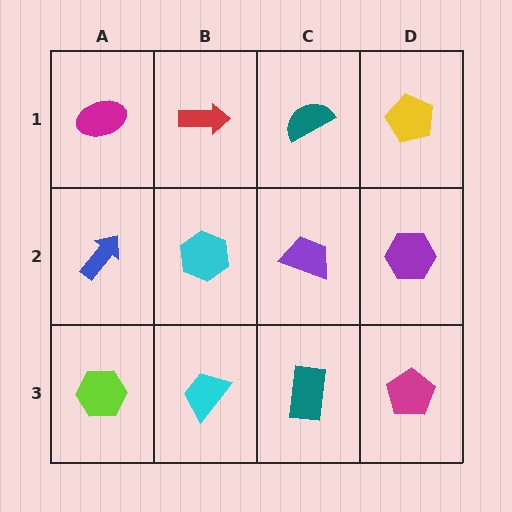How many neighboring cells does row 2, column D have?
3.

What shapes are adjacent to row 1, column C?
A purple trapezoid (row 2, column C), a red arrow (row 1, column B), a yellow pentagon (row 1, column D).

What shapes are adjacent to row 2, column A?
A magenta ellipse (row 1, column A), a lime hexagon (row 3, column A), a cyan hexagon (row 2, column B).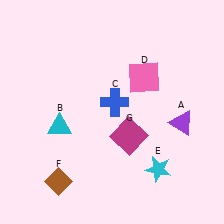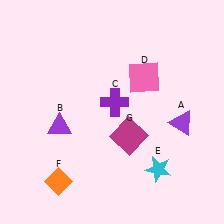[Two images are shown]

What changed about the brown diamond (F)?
In Image 1, F is brown. In Image 2, it changed to orange.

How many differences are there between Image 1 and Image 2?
There are 3 differences between the two images.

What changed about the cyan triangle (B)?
In Image 1, B is cyan. In Image 2, it changed to purple.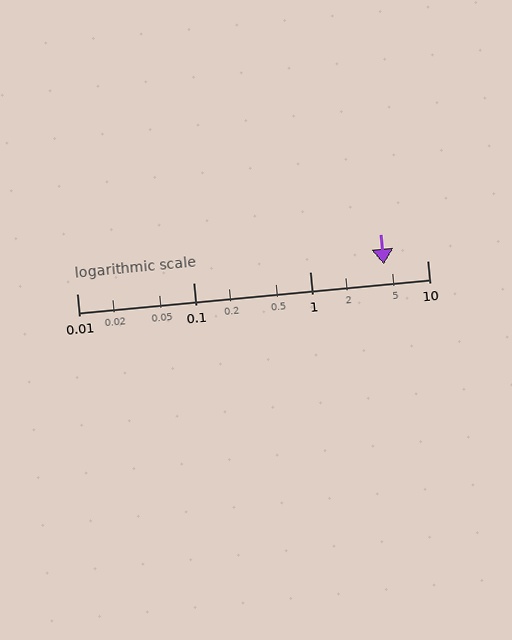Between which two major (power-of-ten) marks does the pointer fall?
The pointer is between 1 and 10.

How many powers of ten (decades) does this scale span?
The scale spans 3 decades, from 0.01 to 10.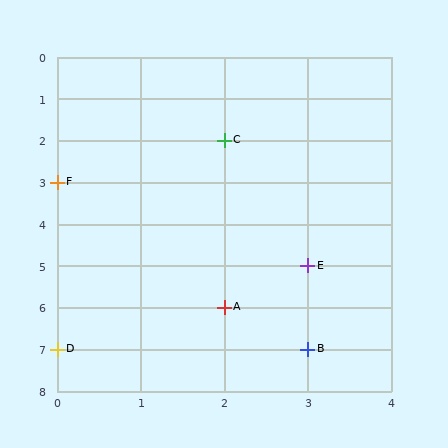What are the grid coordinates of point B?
Point B is at grid coordinates (3, 7).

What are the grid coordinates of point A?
Point A is at grid coordinates (2, 6).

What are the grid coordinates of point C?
Point C is at grid coordinates (2, 2).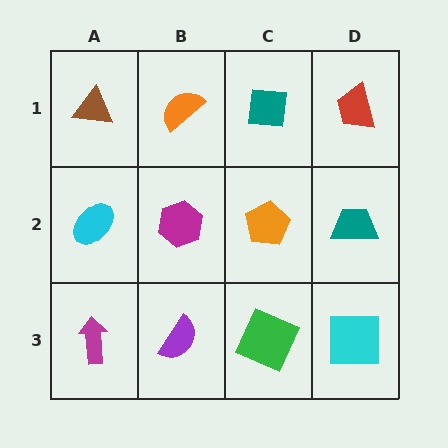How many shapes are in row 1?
4 shapes.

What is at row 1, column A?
A brown triangle.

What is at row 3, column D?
A cyan square.